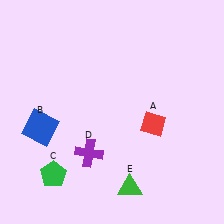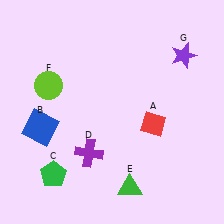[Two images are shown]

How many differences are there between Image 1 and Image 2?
There are 2 differences between the two images.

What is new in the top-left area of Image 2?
A lime circle (F) was added in the top-left area of Image 2.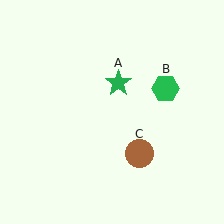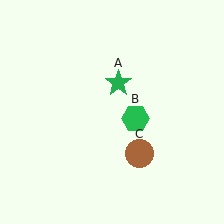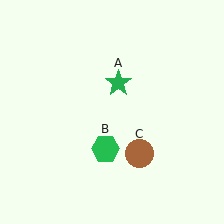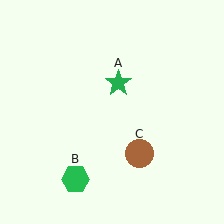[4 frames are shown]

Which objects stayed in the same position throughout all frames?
Green star (object A) and brown circle (object C) remained stationary.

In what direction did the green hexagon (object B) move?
The green hexagon (object B) moved down and to the left.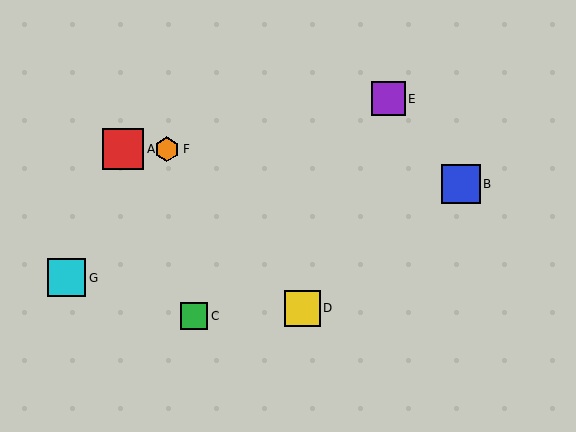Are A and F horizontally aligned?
Yes, both are at y≈149.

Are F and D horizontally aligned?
No, F is at y≈149 and D is at y≈308.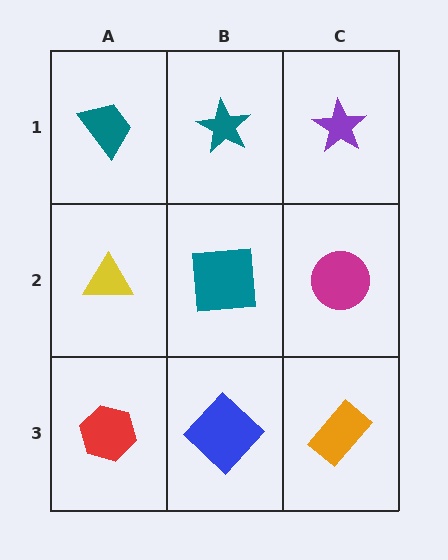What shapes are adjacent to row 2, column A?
A teal trapezoid (row 1, column A), a red hexagon (row 3, column A), a teal square (row 2, column B).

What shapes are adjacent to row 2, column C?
A purple star (row 1, column C), an orange rectangle (row 3, column C), a teal square (row 2, column B).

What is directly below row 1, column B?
A teal square.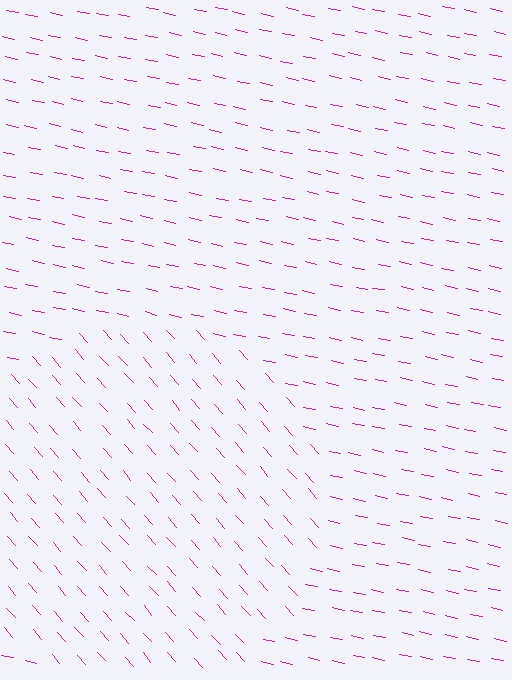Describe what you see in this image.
The image is filled with small magenta line segments. A circle region in the image has lines oriented differently from the surrounding lines, creating a visible texture boundary.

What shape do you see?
I see a circle.